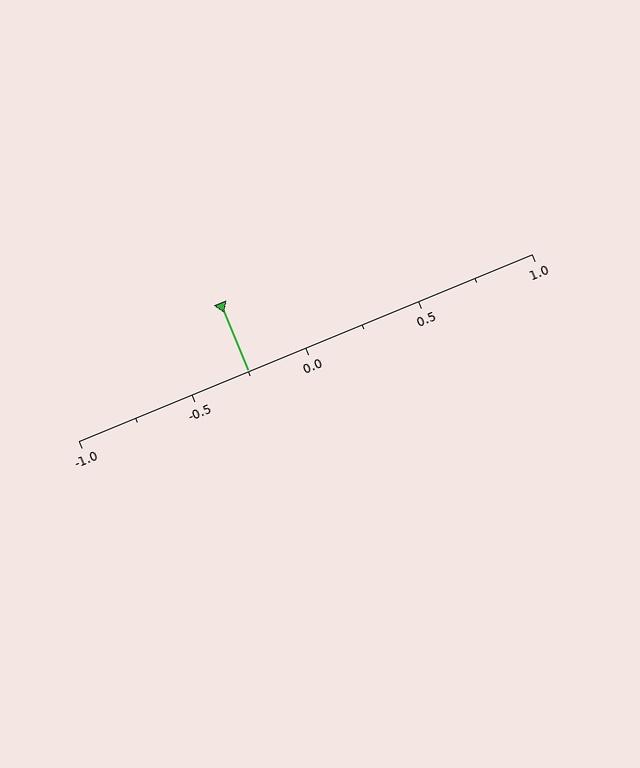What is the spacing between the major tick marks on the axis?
The major ticks are spaced 0.5 apart.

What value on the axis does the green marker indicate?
The marker indicates approximately -0.25.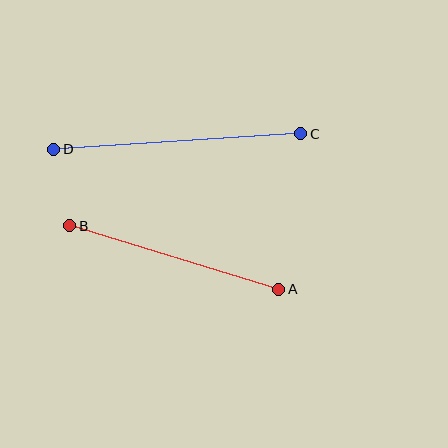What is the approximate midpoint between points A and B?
The midpoint is at approximately (174, 257) pixels.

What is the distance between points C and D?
The distance is approximately 247 pixels.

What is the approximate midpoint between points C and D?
The midpoint is at approximately (177, 142) pixels.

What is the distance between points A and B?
The distance is approximately 218 pixels.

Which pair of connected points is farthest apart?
Points C and D are farthest apart.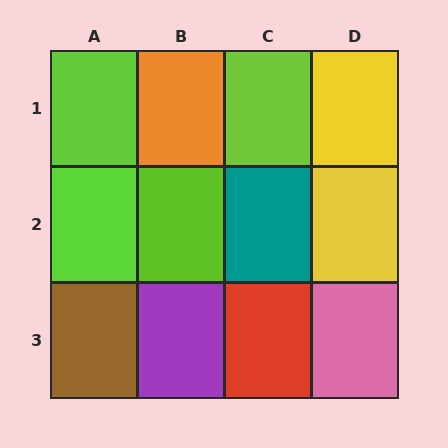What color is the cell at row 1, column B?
Orange.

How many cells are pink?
1 cell is pink.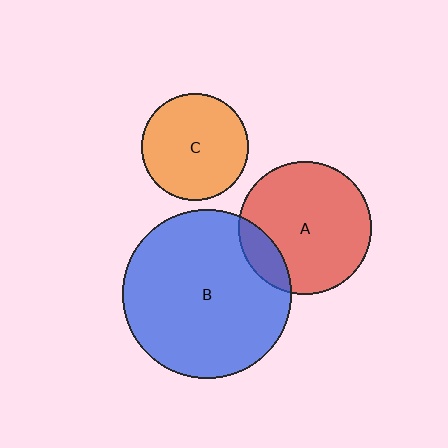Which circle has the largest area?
Circle B (blue).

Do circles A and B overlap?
Yes.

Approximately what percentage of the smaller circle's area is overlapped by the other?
Approximately 15%.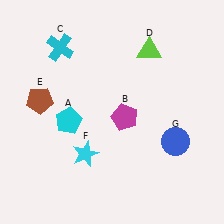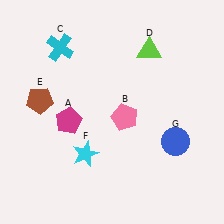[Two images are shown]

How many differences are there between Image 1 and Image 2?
There are 2 differences between the two images.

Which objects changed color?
A changed from cyan to magenta. B changed from magenta to pink.